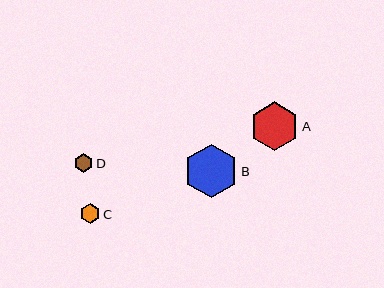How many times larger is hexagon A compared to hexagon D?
Hexagon A is approximately 2.6 times the size of hexagon D.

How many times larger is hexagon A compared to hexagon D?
Hexagon A is approximately 2.6 times the size of hexagon D.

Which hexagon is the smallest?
Hexagon D is the smallest with a size of approximately 19 pixels.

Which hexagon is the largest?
Hexagon B is the largest with a size of approximately 54 pixels.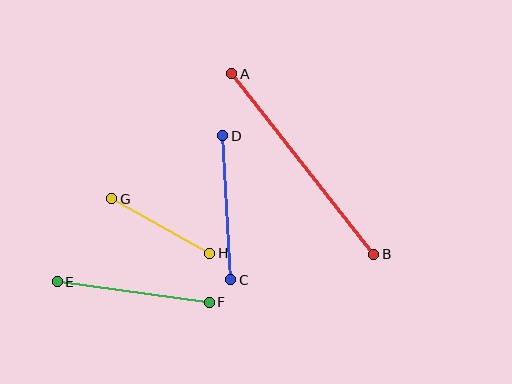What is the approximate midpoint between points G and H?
The midpoint is at approximately (161, 226) pixels.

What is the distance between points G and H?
The distance is approximately 112 pixels.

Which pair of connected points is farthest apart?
Points A and B are farthest apart.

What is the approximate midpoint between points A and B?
The midpoint is at approximately (303, 164) pixels.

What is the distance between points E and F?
The distance is approximately 153 pixels.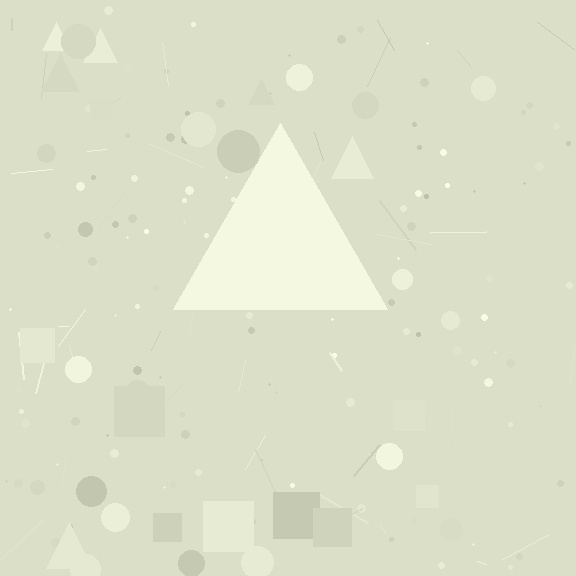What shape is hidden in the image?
A triangle is hidden in the image.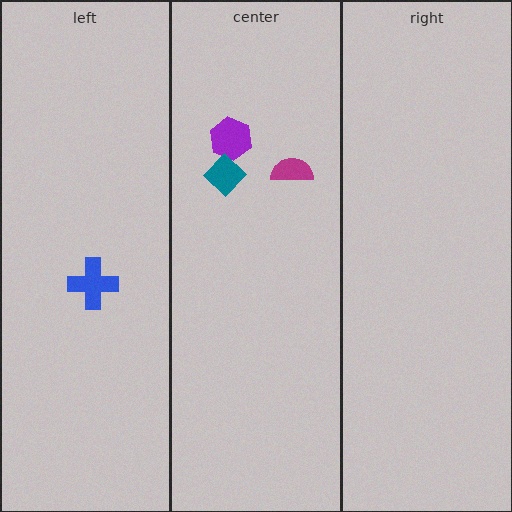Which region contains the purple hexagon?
The center region.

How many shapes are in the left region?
1.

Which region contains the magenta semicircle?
The center region.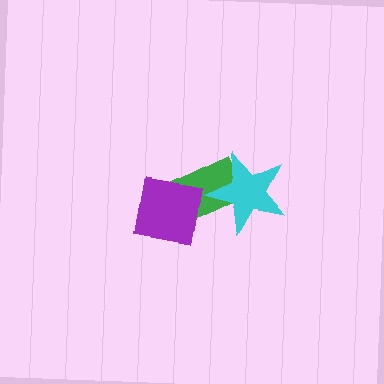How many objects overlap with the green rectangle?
2 objects overlap with the green rectangle.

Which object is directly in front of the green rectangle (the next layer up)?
The cyan star is directly in front of the green rectangle.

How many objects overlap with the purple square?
1 object overlaps with the purple square.